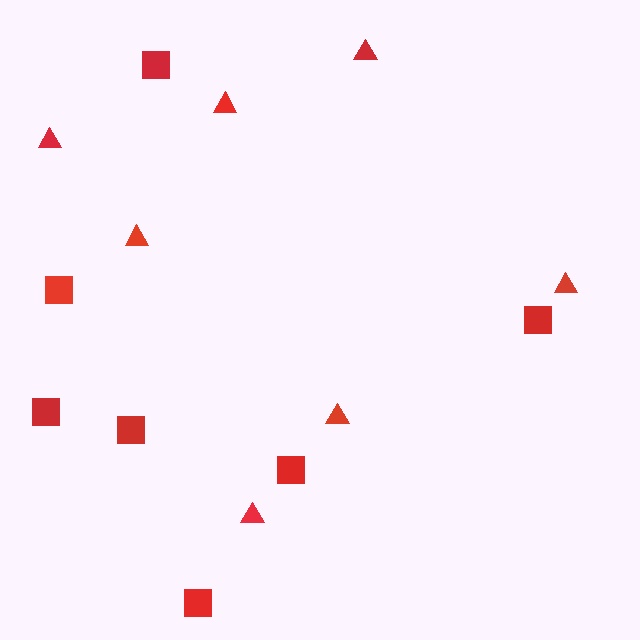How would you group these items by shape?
There are 2 groups: one group of squares (7) and one group of triangles (7).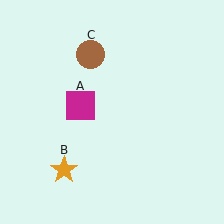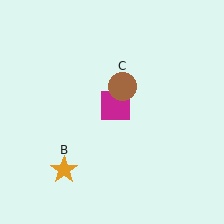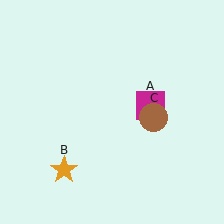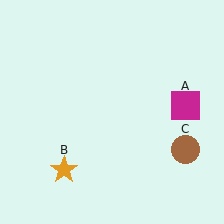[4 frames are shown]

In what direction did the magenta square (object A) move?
The magenta square (object A) moved right.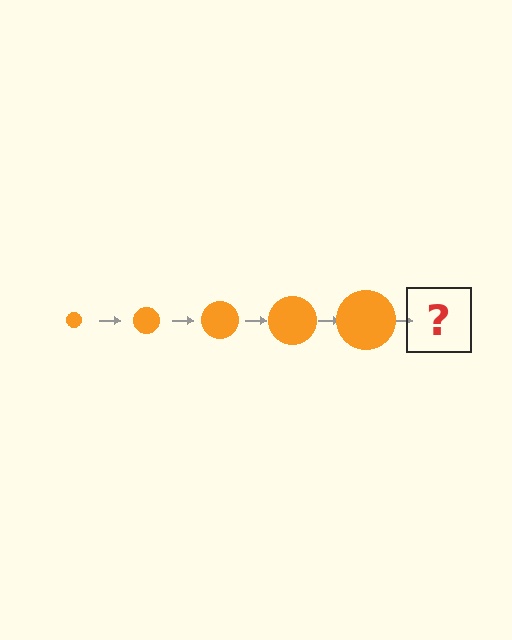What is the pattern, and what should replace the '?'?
The pattern is that the circle gets progressively larger each step. The '?' should be an orange circle, larger than the previous one.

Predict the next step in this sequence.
The next step is an orange circle, larger than the previous one.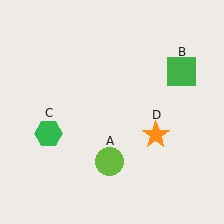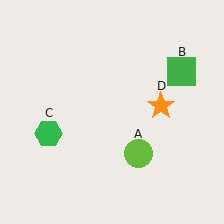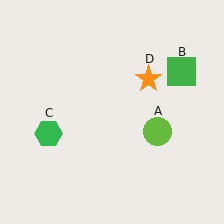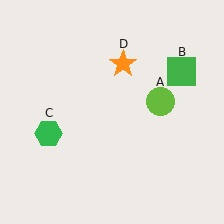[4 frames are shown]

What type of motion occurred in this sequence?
The lime circle (object A), orange star (object D) rotated counterclockwise around the center of the scene.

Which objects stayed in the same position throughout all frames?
Green square (object B) and green hexagon (object C) remained stationary.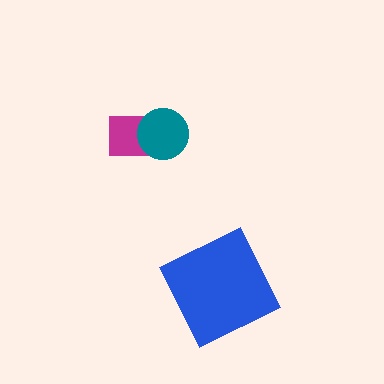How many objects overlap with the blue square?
0 objects overlap with the blue square.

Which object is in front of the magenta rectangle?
The teal circle is in front of the magenta rectangle.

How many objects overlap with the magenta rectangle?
1 object overlaps with the magenta rectangle.